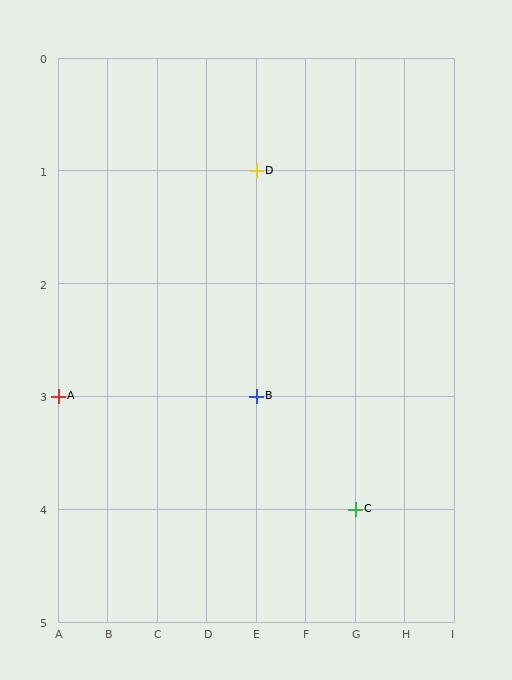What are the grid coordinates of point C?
Point C is at grid coordinates (G, 4).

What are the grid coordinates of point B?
Point B is at grid coordinates (E, 3).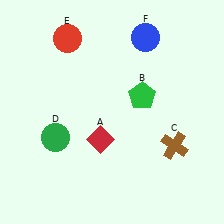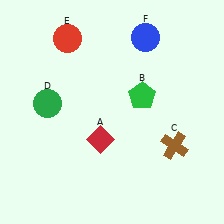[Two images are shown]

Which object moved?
The green circle (D) moved up.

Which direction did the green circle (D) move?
The green circle (D) moved up.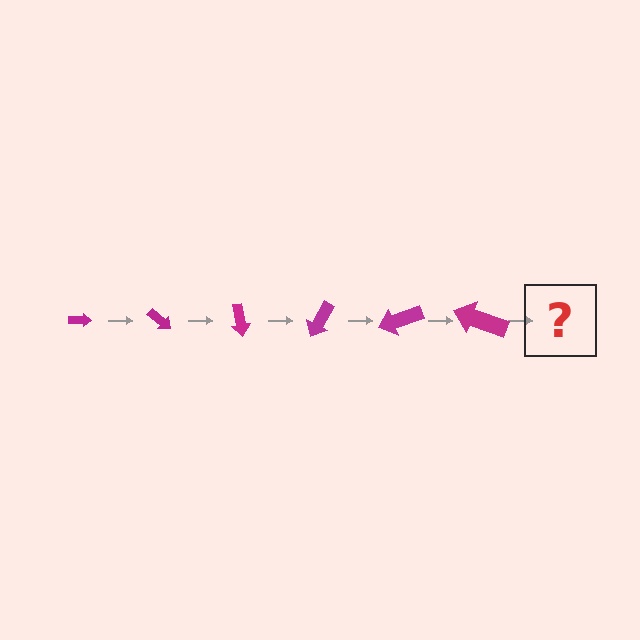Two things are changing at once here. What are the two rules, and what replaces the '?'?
The two rules are that the arrow grows larger each step and it rotates 40 degrees each step. The '?' should be an arrow, larger than the previous one and rotated 240 degrees from the start.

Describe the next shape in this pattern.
It should be an arrow, larger than the previous one and rotated 240 degrees from the start.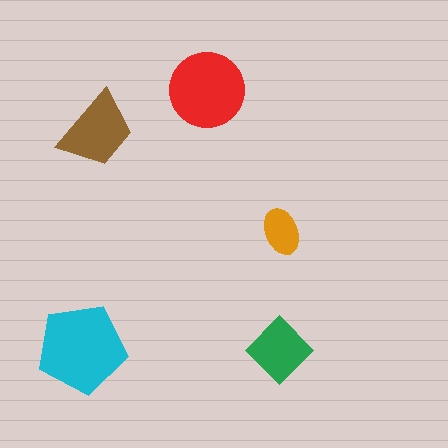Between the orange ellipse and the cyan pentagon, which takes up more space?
The cyan pentagon.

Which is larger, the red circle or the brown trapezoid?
The red circle.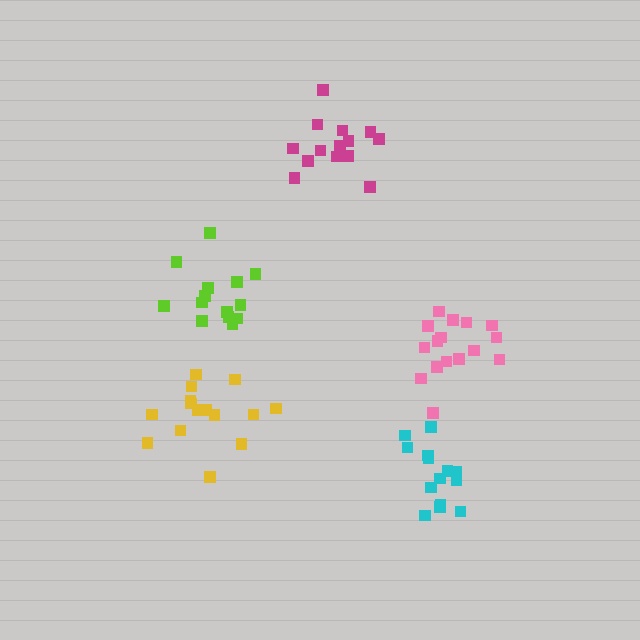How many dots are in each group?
Group 1: 15 dots, Group 2: 14 dots, Group 3: 14 dots, Group 4: 14 dots, Group 5: 16 dots (73 total).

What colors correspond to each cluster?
The clusters are colored: yellow, lime, magenta, cyan, pink.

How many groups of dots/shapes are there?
There are 5 groups.